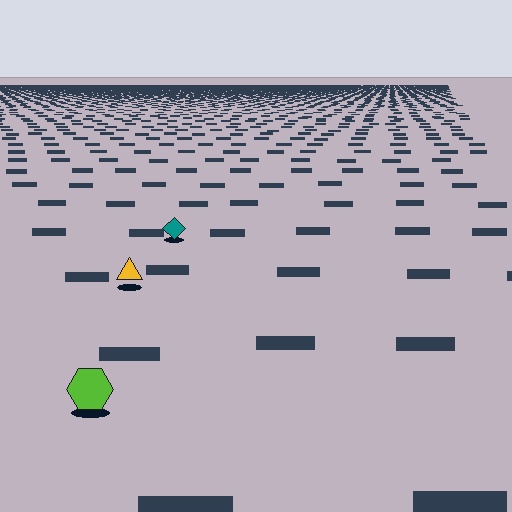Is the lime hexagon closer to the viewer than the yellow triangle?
Yes. The lime hexagon is closer — you can tell from the texture gradient: the ground texture is coarser near it.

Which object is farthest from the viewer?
The teal diamond is farthest from the viewer. It appears smaller and the ground texture around it is denser.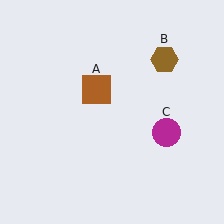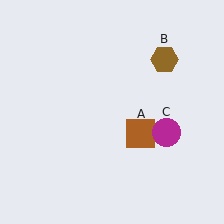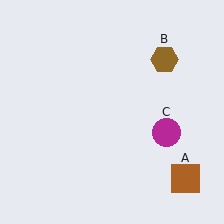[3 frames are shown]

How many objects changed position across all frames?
1 object changed position: brown square (object A).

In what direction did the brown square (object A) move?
The brown square (object A) moved down and to the right.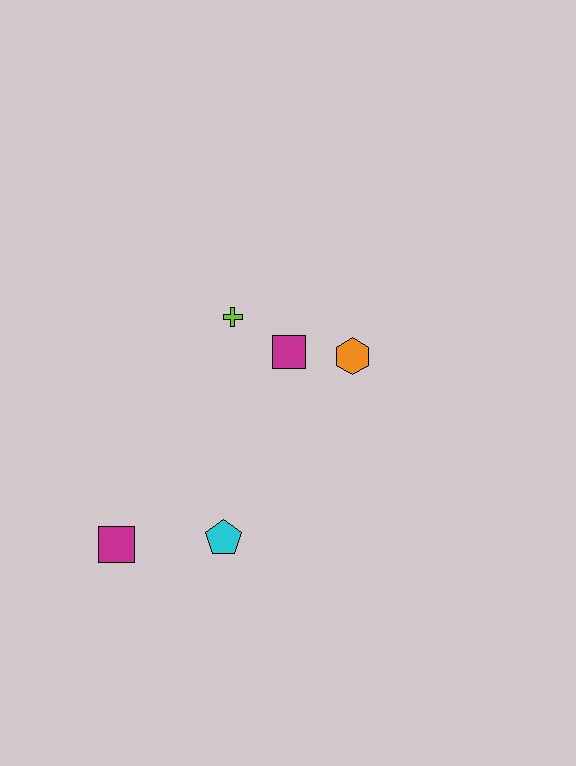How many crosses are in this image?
There is 1 cross.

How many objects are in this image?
There are 5 objects.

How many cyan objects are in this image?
There is 1 cyan object.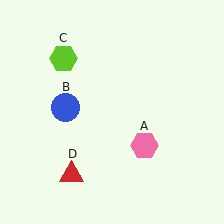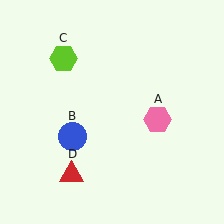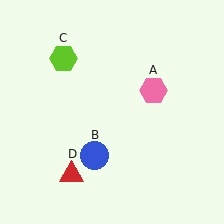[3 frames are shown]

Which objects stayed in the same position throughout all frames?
Lime hexagon (object C) and red triangle (object D) remained stationary.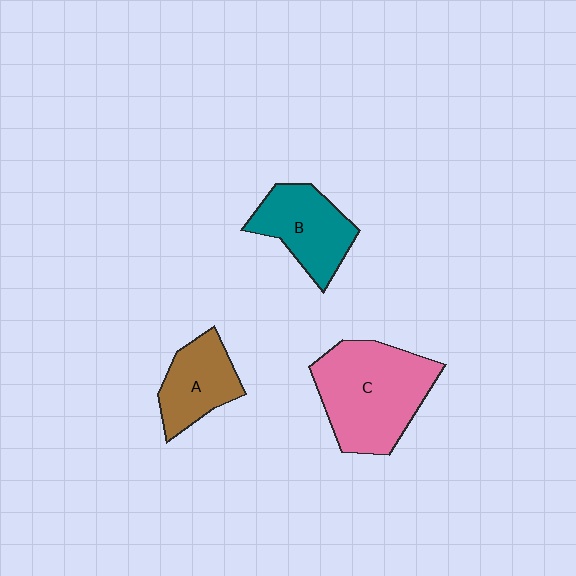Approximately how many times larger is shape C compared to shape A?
Approximately 1.9 times.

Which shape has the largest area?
Shape C (pink).